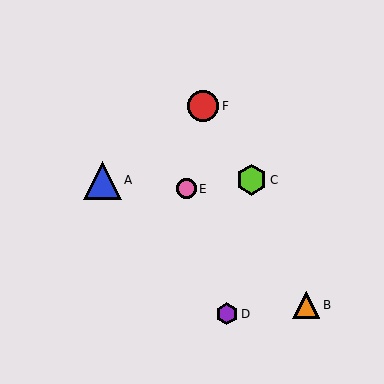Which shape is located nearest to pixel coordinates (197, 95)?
The red circle (labeled F) at (203, 106) is nearest to that location.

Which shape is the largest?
The blue triangle (labeled A) is the largest.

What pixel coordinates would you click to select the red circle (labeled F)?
Click at (203, 106) to select the red circle F.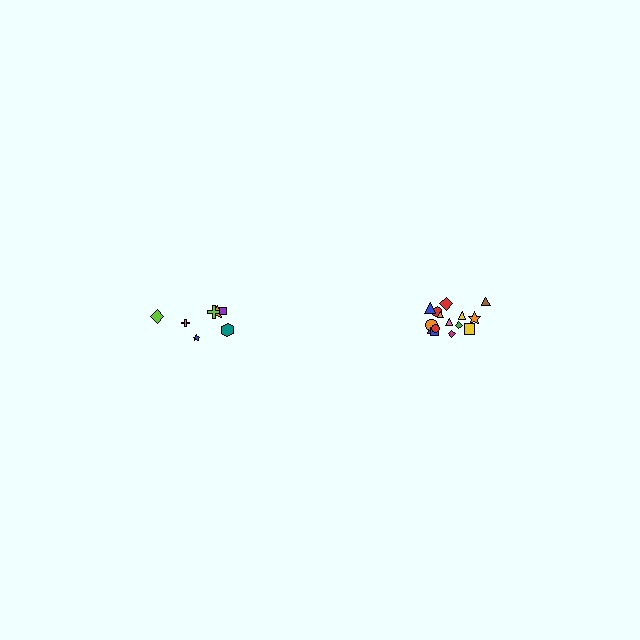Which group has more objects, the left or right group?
The right group.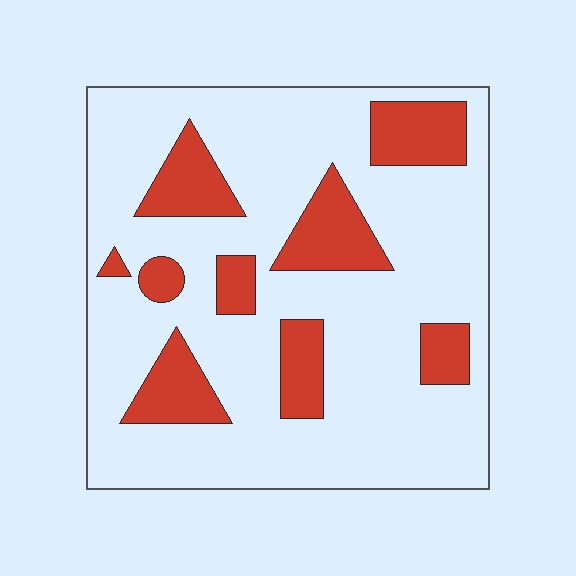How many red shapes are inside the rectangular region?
9.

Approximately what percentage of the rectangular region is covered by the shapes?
Approximately 25%.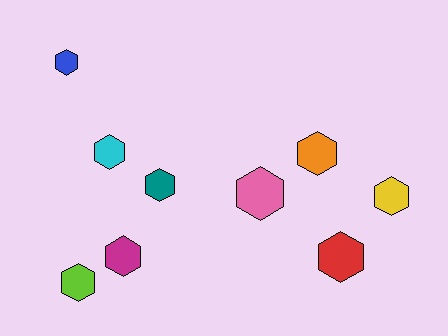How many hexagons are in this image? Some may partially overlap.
There are 9 hexagons.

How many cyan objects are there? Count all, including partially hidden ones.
There is 1 cyan object.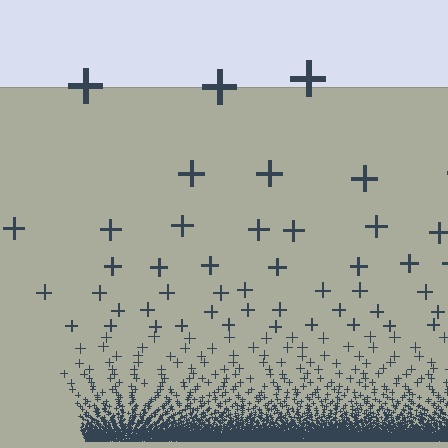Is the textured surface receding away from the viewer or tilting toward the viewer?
The surface appears to tilt toward the viewer. Texture elements get larger and sparser toward the top.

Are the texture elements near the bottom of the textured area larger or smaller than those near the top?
Smaller. The gradient is inverted — elements near the bottom are smaller and denser.